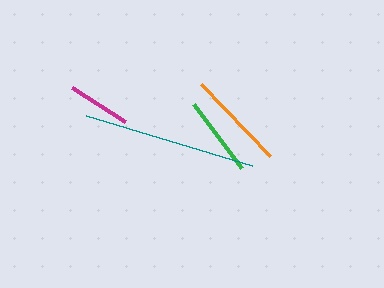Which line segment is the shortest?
The magenta line is the shortest at approximately 62 pixels.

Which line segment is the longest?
The teal line is the longest at approximately 173 pixels.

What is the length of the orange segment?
The orange segment is approximately 100 pixels long.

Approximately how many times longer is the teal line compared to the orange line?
The teal line is approximately 1.7 times the length of the orange line.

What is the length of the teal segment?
The teal segment is approximately 173 pixels long.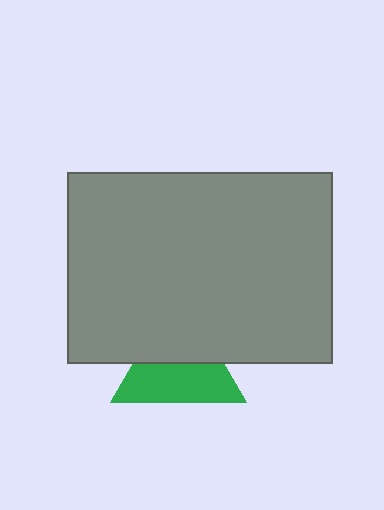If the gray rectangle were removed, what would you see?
You would see the complete green triangle.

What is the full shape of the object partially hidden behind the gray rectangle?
The partially hidden object is a green triangle.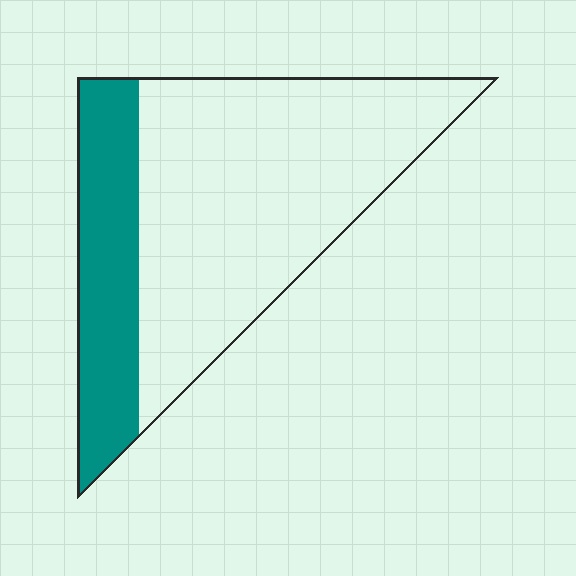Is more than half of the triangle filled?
No.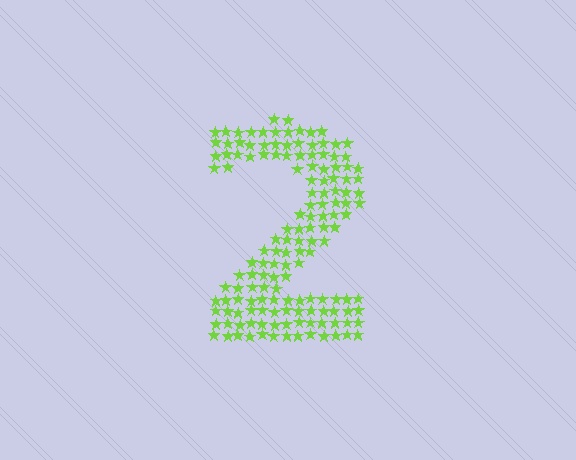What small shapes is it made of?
It is made of small stars.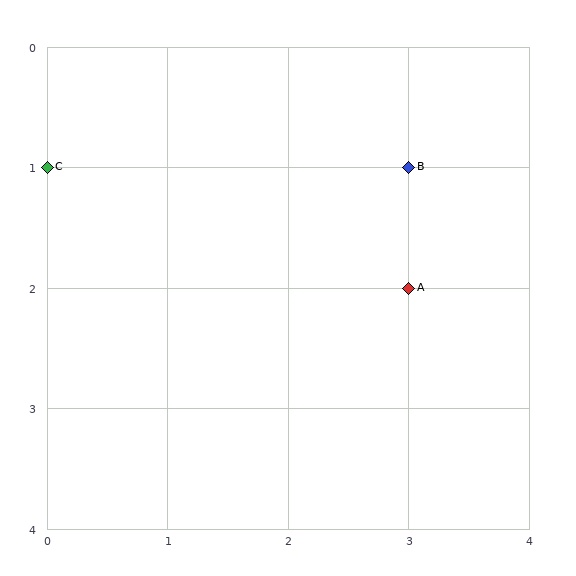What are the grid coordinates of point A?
Point A is at grid coordinates (3, 2).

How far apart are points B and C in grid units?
Points B and C are 3 columns apart.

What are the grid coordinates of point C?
Point C is at grid coordinates (0, 1).